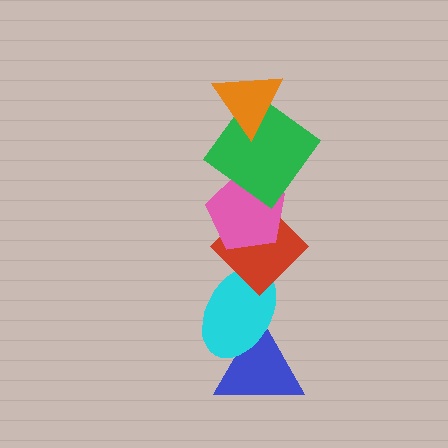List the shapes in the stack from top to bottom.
From top to bottom: the orange triangle, the green diamond, the pink pentagon, the red diamond, the cyan ellipse, the blue triangle.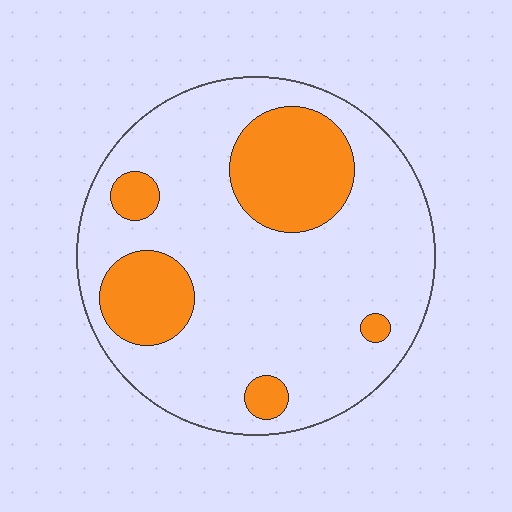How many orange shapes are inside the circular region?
5.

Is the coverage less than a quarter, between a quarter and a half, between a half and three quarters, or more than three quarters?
Less than a quarter.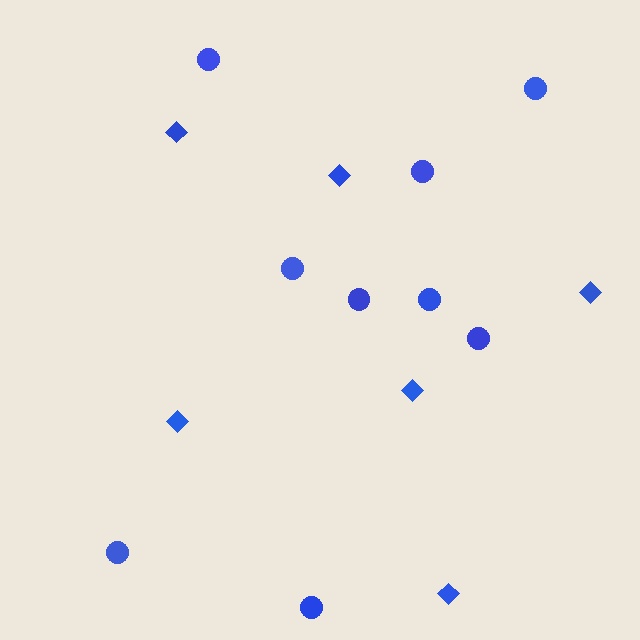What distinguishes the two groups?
There are 2 groups: one group of circles (9) and one group of diamonds (6).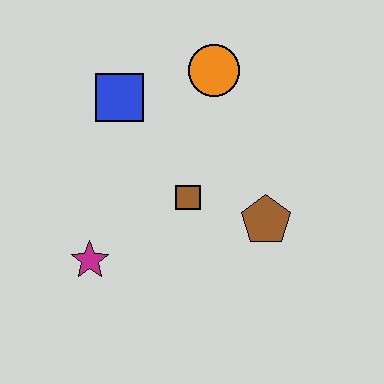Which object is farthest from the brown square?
The orange circle is farthest from the brown square.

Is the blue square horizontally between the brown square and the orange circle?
No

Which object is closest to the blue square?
The orange circle is closest to the blue square.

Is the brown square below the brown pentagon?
No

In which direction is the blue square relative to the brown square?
The blue square is above the brown square.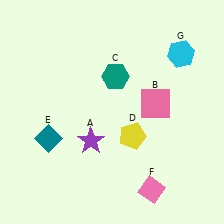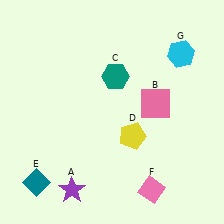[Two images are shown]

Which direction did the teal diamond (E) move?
The teal diamond (E) moved down.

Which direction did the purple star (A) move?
The purple star (A) moved down.